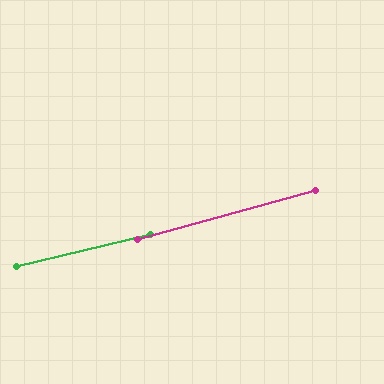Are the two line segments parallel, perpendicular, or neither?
Parallel — their directions differ by only 1.7°.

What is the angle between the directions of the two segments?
Approximately 2 degrees.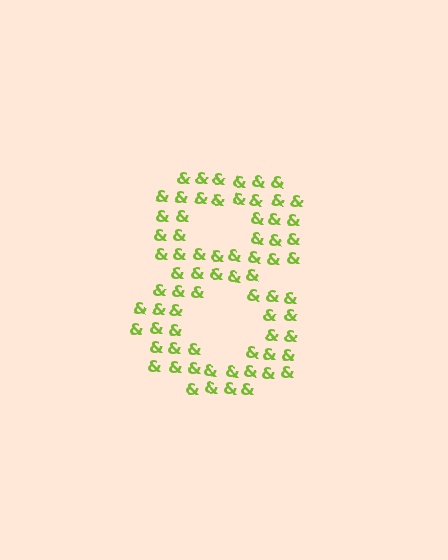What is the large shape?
The large shape is the digit 8.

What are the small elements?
The small elements are ampersands.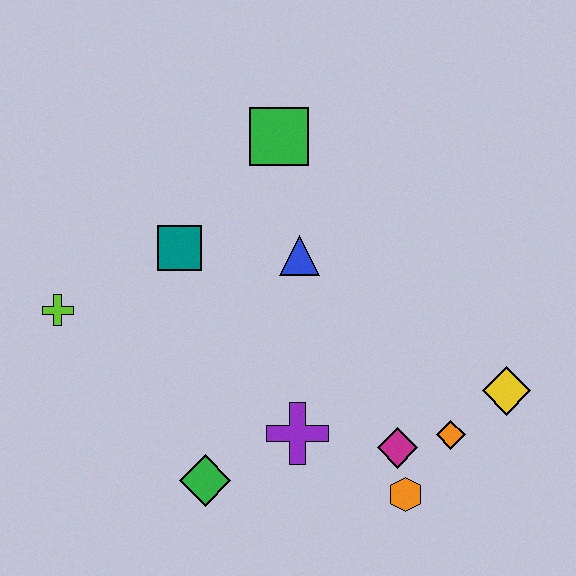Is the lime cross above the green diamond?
Yes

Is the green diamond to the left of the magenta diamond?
Yes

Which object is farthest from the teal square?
The yellow diamond is farthest from the teal square.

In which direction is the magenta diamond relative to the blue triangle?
The magenta diamond is below the blue triangle.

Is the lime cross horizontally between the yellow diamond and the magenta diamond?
No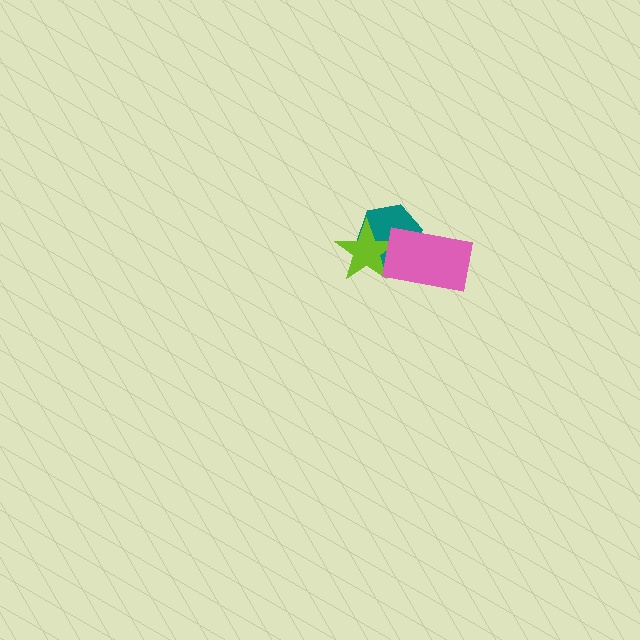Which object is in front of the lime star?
The pink rectangle is in front of the lime star.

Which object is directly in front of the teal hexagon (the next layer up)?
The lime star is directly in front of the teal hexagon.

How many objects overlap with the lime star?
2 objects overlap with the lime star.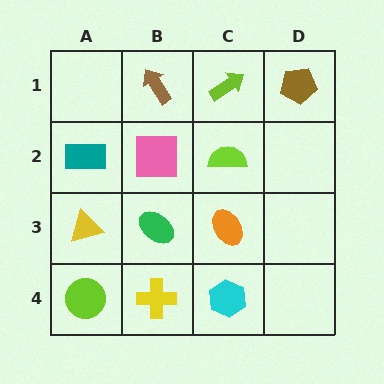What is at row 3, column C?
An orange ellipse.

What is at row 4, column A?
A lime circle.